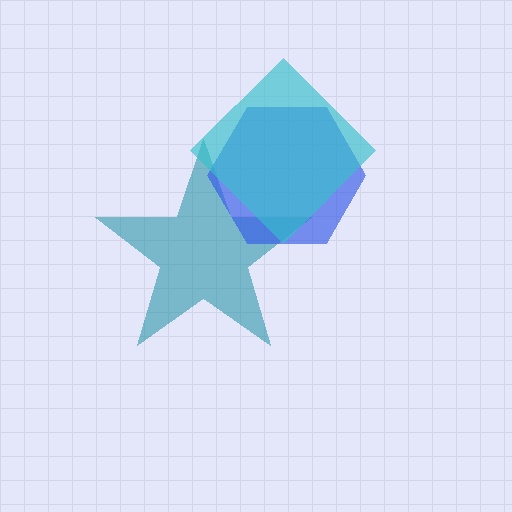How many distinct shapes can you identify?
There are 3 distinct shapes: a teal star, a blue hexagon, a cyan diamond.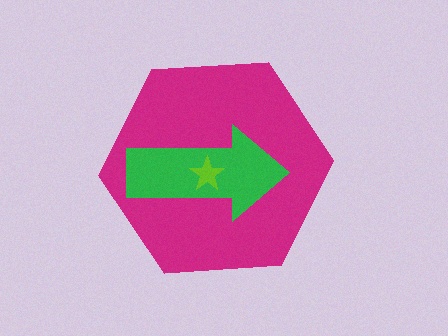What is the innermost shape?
The lime star.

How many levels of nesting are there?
3.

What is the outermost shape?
The magenta hexagon.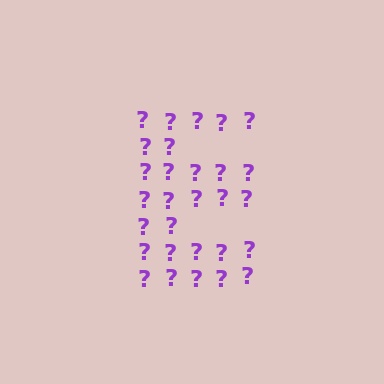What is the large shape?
The large shape is the letter E.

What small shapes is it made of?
It is made of small question marks.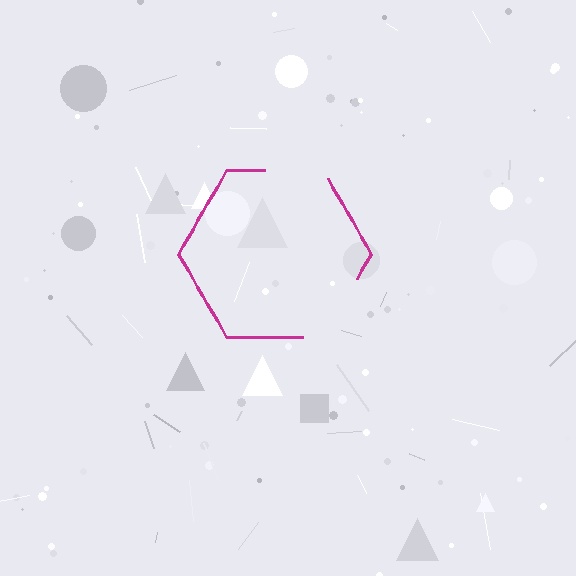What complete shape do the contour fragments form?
The contour fragments form a hexagon.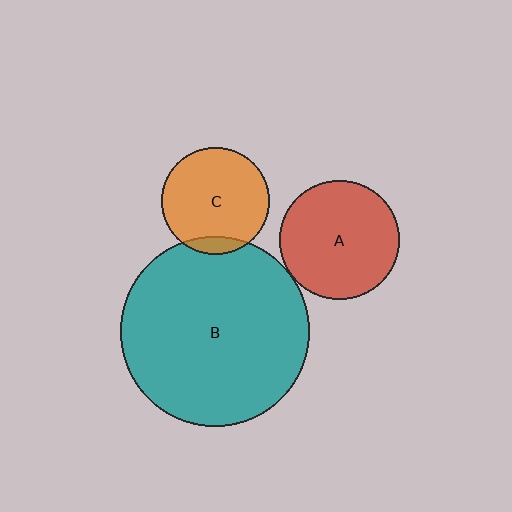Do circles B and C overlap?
Yes.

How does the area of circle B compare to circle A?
Approximately 2.5 times.